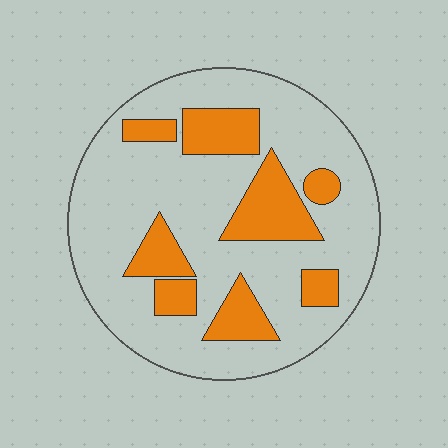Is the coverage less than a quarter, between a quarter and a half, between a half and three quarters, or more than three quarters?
Between a quarter and a half.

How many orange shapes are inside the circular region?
8.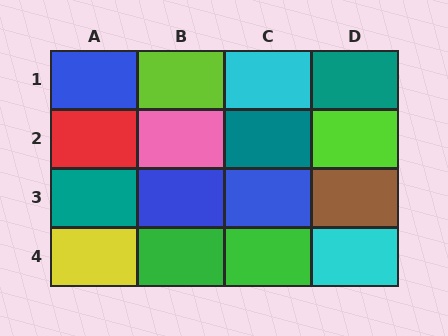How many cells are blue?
3 cells are blue.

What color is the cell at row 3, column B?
Blue.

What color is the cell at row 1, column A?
Blue.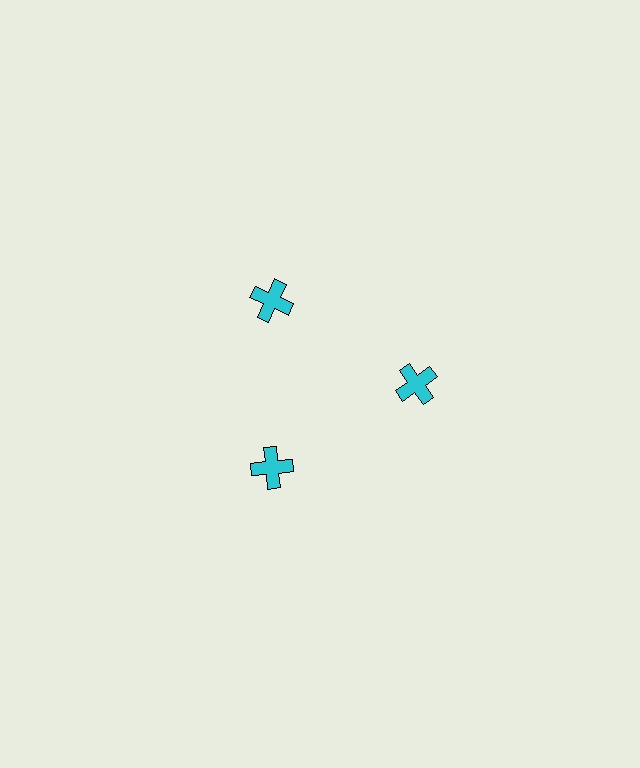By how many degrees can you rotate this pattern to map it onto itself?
The pattern maps onto itself every 120 degrees of rotation.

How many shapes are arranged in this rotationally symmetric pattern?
There are 3 shapes, arranged in 3 groups of 1.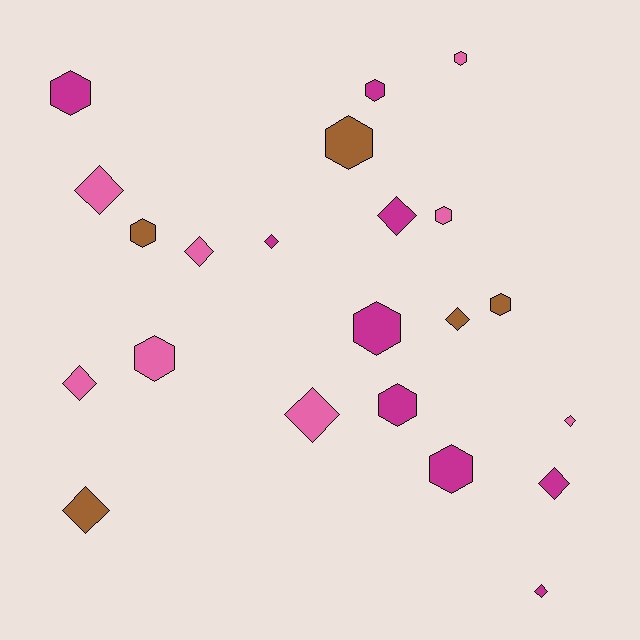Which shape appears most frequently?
Diamond, with 11 objects.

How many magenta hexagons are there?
There are 5 magenta hexagons.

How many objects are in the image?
There are 22 objects.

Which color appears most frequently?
Magenta, with 9 objects.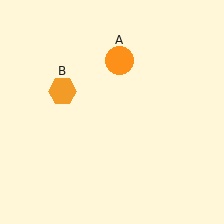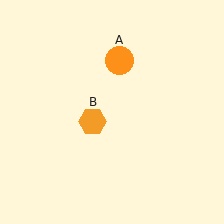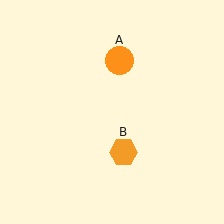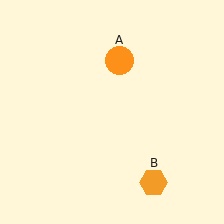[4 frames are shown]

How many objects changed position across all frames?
1 object changed position: orange hexagon (object B).